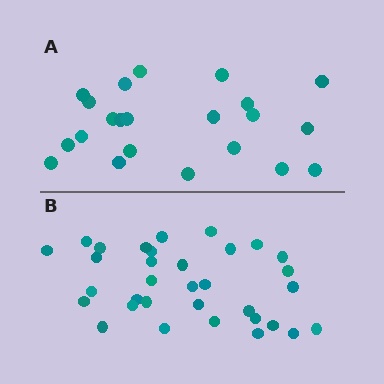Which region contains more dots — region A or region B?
Region B (the bottom region) has more dots.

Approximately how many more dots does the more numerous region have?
Region B has roughly 12 or so more dots than region A.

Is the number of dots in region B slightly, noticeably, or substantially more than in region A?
Region B has substantially more. The ratio is roughly 1.5 to 1.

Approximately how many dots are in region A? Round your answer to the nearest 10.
About 20 dots. (The exact count is 22, which rounds to 20.)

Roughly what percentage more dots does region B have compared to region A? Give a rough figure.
About 50% more.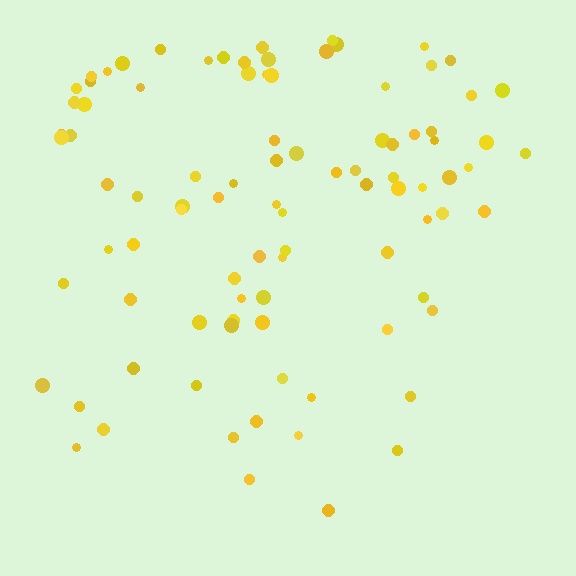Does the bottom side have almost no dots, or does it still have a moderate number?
Still a moderate number, just noticeably fewer than the top.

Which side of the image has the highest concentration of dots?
The top.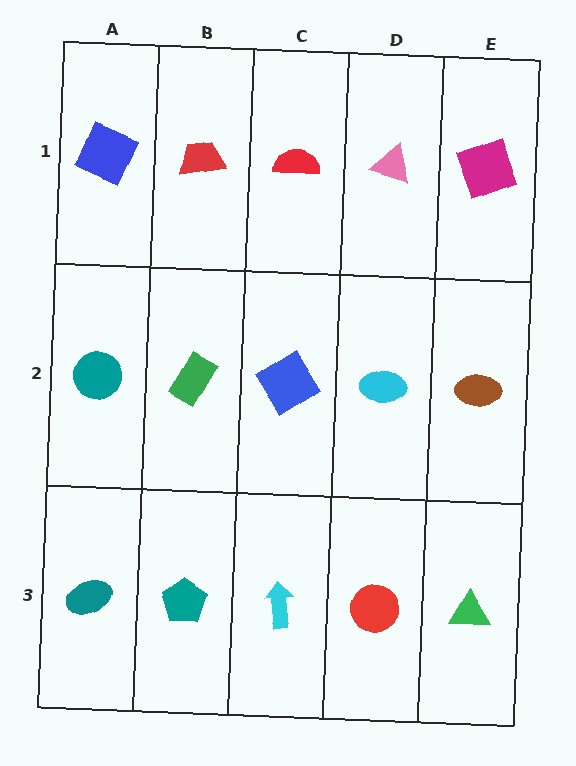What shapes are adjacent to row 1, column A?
A teal circle (row 2, column A), a red trapezoid (row 1, column B).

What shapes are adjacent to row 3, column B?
A green rectangle (row 2, column B), a teal ellipse (row 3, column A), a cyan arrow (row 3, column C).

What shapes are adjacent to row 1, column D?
A cyan ellipse (row 2, column D), a red semicircle (row 1, column C), a magenta square (row 1, column E).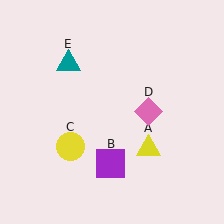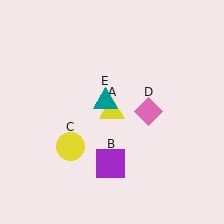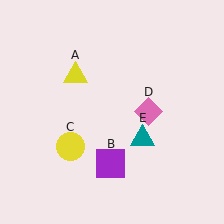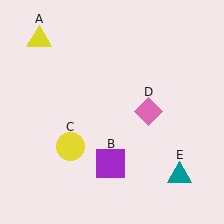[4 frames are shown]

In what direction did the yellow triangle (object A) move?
The yellow triangle (object A) moved up and to the left.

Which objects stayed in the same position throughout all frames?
Purple square (object B) and yellow circle (object C) and pink diamond (object D) remained stationary.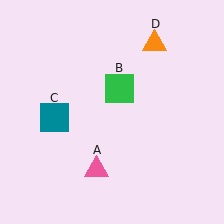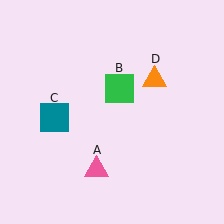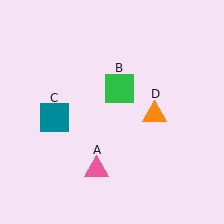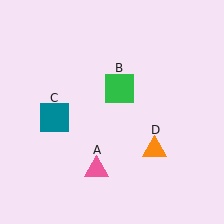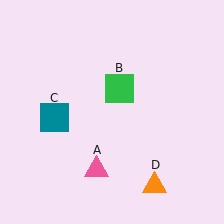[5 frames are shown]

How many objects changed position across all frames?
1 object changed position: orange triangle (object D).